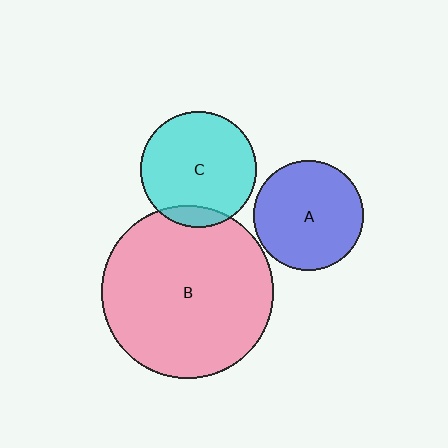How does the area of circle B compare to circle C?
Approximately 2.2 times.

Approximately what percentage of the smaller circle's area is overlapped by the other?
Approximately 10%.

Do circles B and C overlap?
Yes.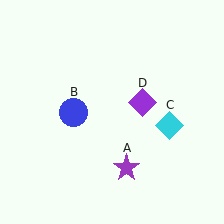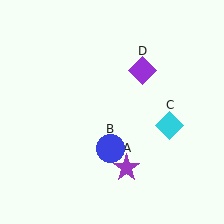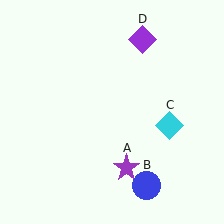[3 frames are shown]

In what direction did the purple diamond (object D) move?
The purple diamond (object D) moved up.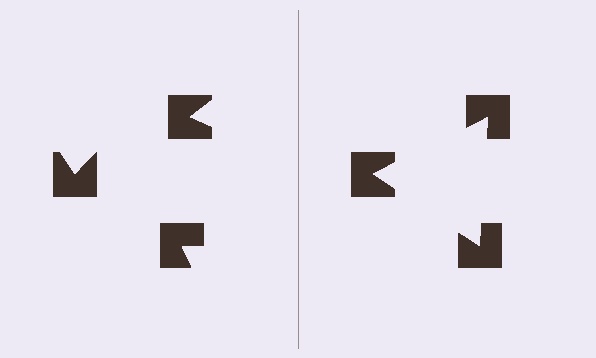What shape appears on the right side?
An illusory triangle.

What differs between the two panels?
The notched squares are positioned identically on both sides; only the wedge orientations differ. On the right they align to a triangle; on the left they are misaligned.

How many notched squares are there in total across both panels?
6 — 3 on each side.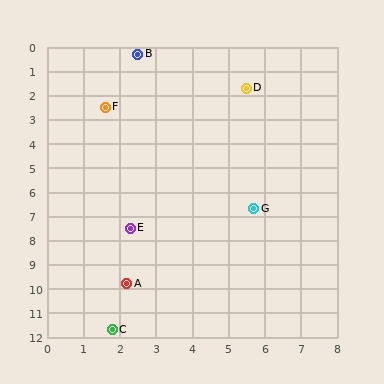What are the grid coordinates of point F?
Point F is at approximately (1.6, 2.5).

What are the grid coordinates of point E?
Point E is at approximately (2.3, 7.5).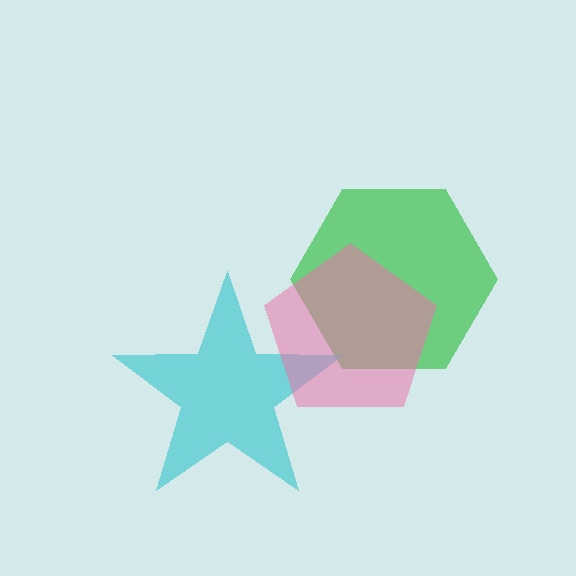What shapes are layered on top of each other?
The layered shapes are: a green hexagon, a cyan star, a pink pentagon.